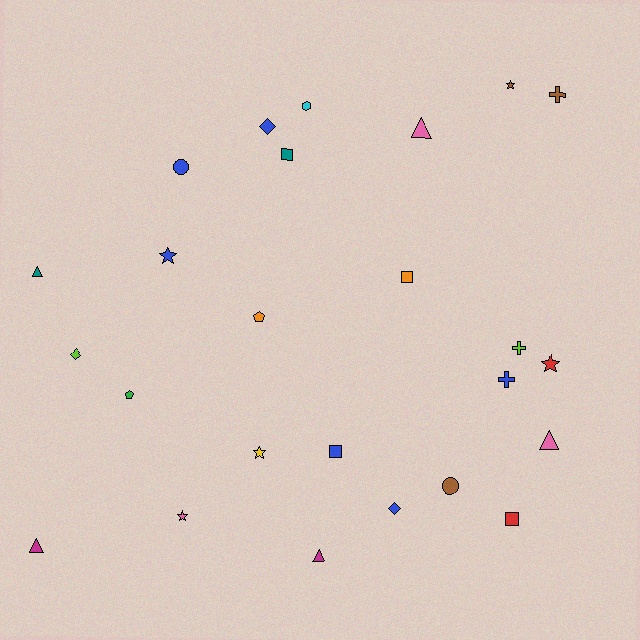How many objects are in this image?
There are 25 objects.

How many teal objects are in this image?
There are 2 teal objects.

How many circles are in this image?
There are 2 circles.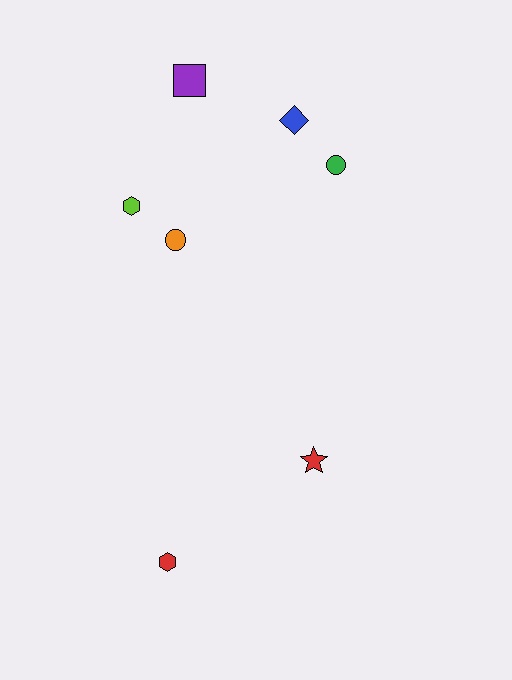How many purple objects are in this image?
There is 1 purple object.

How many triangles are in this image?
There are no triangles.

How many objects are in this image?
There are 7 objects.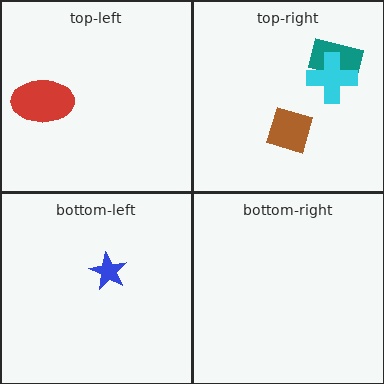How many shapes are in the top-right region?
3.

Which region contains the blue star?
The bottom-left region.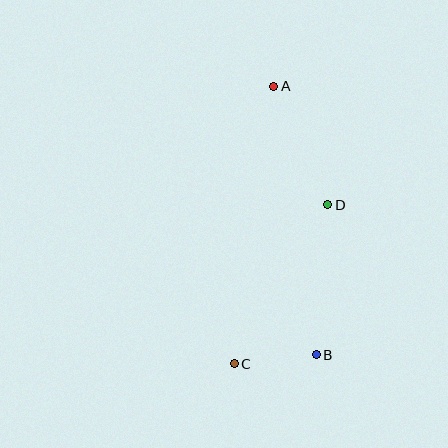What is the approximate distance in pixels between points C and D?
The distance between C and D is approximately 184 pixels.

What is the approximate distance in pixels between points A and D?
The distance between A and D is approximately 131 pixels.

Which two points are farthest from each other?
Points A and C are farthest from each other.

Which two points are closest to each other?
Points B and C are closest to each other.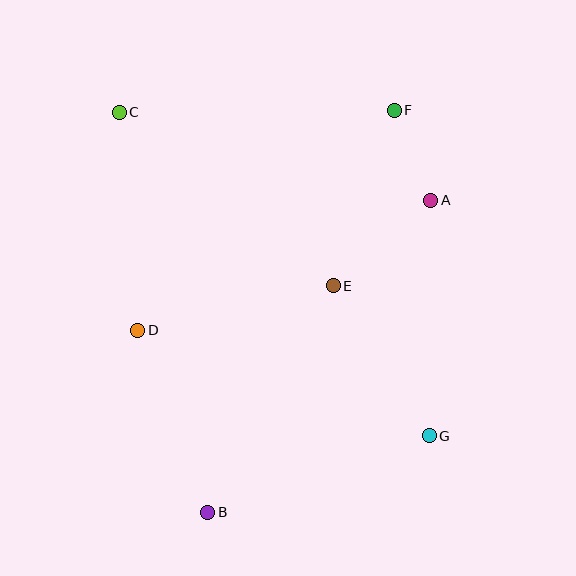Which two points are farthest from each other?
Points C and G are farthest from each other.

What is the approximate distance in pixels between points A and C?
The distance between A and C is approximately 324 pixels.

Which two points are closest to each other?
Points A and F are closest to each other.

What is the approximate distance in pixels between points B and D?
The distance between B and D is approximately 195 pixels.